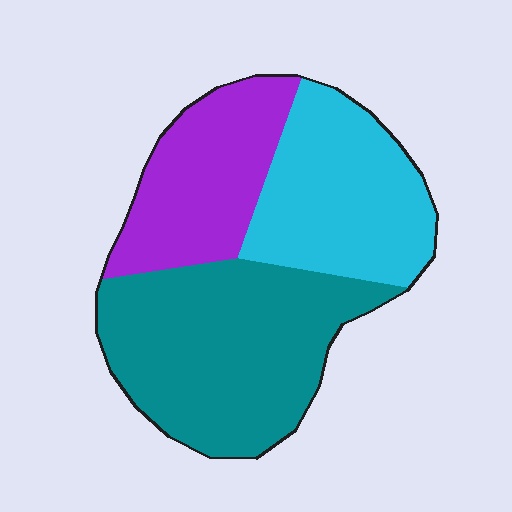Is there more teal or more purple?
Teal.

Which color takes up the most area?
Teal, at roughly 45%.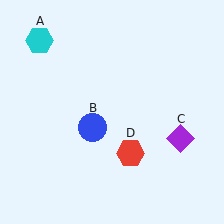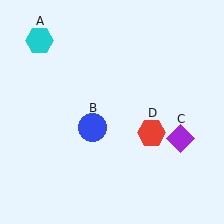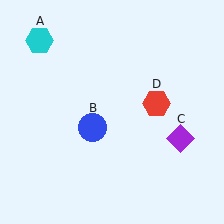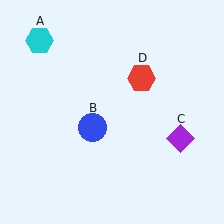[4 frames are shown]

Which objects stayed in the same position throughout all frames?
Cyan hexagon (object A) and blue circle (object B) and purple diamond (object C) remained stationary.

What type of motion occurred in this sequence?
The red hexagon (object D) rotated counterclockwise around the center of the scene.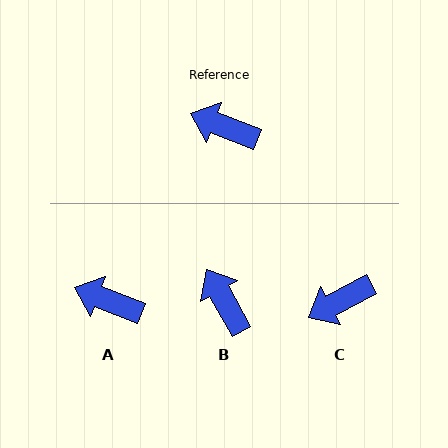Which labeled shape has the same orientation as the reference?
A.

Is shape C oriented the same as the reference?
No, it is off by about 49 degrees.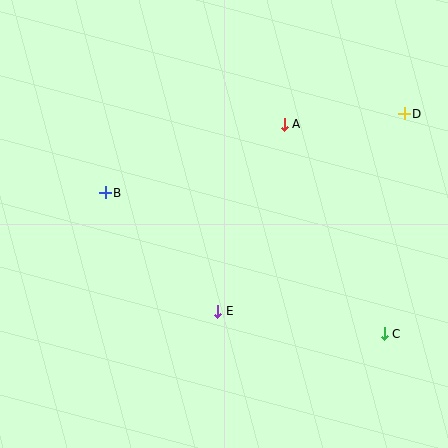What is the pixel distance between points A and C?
The distance between A and C is 232 pixels.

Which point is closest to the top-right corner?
Point D is closest to the top-right corner.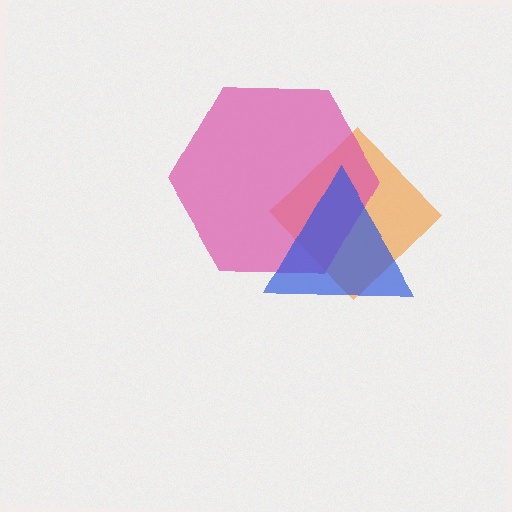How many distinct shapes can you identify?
There are 3 distinct shapes: an orange diamond, a pink hexagon, a blue triangle.